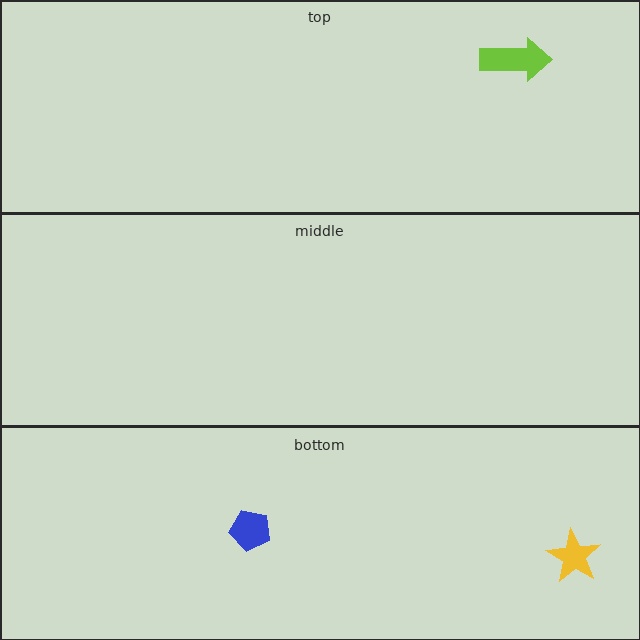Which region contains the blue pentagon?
The bottom region.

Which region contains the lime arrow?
The top region.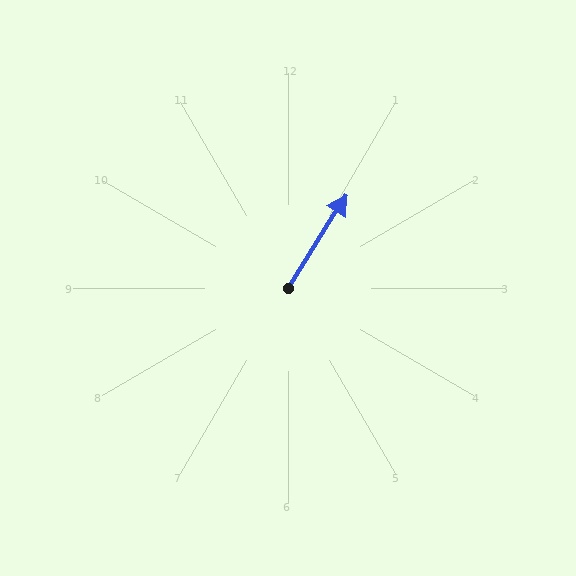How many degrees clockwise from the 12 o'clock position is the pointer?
Approximately 32 degrees.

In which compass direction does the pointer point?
Northeast.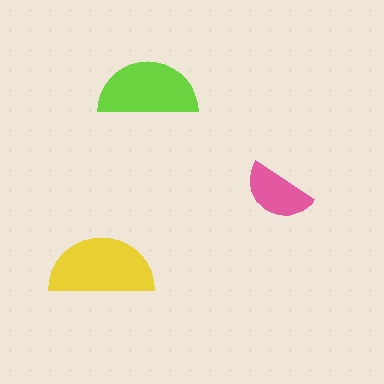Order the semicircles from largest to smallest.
the yellow one, the lime one, the pink one.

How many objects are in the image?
There are 3 objects in the image.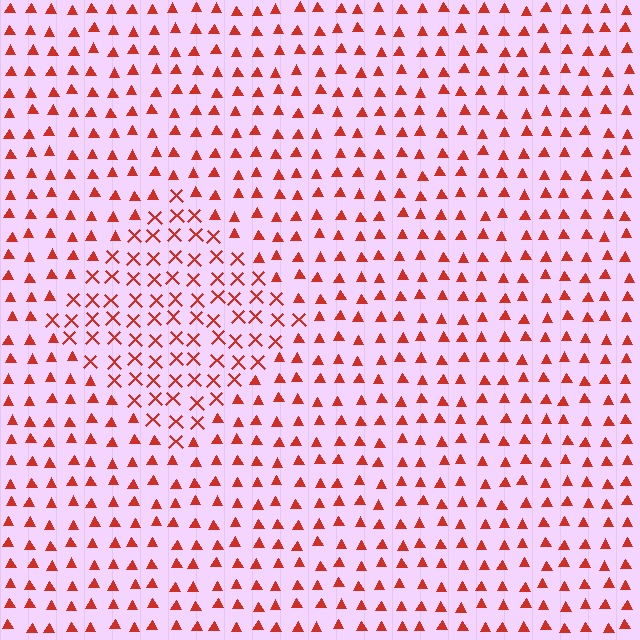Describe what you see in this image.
The image is filled with small red elements arranged in a uniform grid. A diamond-shaped region contains X marks, while the surrounding area contains triangles. The boundary is defined purely by the change in element shape.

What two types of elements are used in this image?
The image uses X marks inside the diamond region and triangles outside it.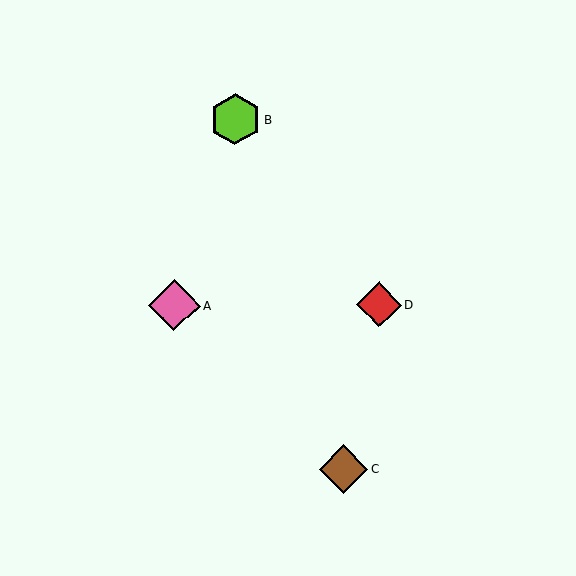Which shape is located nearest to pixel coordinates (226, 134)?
The lime hexagon (labeled B) at (235, 119) is nearest to that location.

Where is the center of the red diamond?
The center of the red diamond is at (379, 305).